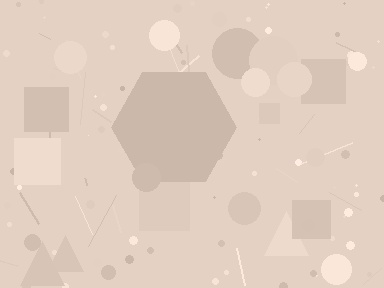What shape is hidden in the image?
A hexagon is hidden in the image.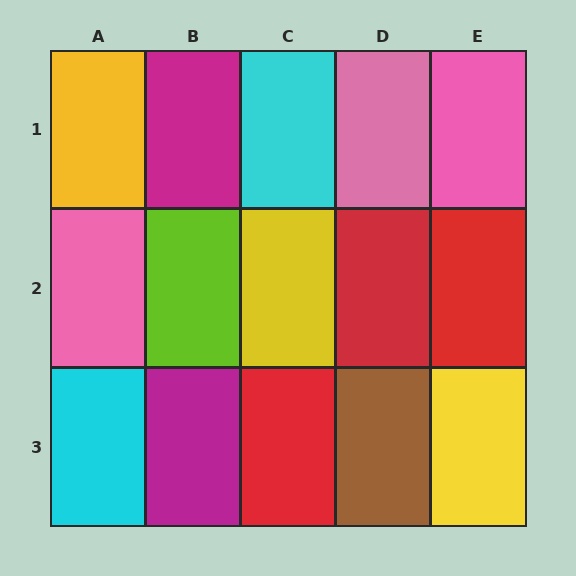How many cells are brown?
1 cell is brown.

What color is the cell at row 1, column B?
Magenta.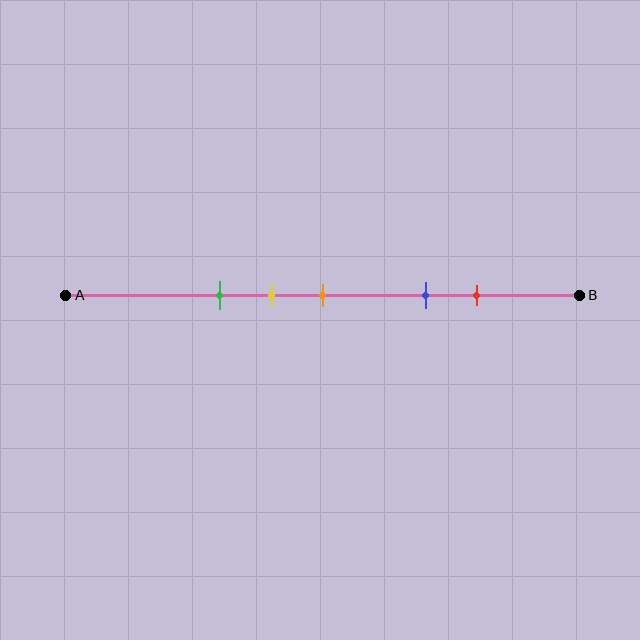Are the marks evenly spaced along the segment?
No, the marks are not evenly spaced.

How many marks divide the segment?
There are 5 marks dividing the segment.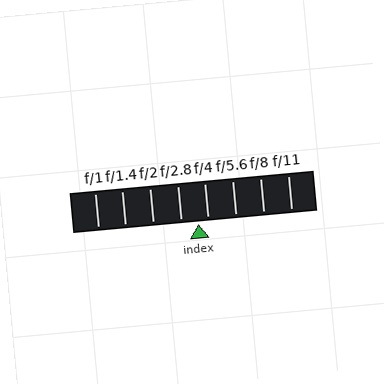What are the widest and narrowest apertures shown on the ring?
The widest aperture shown is f/1 and the narrowest is f/11.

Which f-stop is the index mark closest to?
The index mark is closest to f/4.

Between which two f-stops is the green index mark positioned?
The index mark is between f/2.8 and f/4.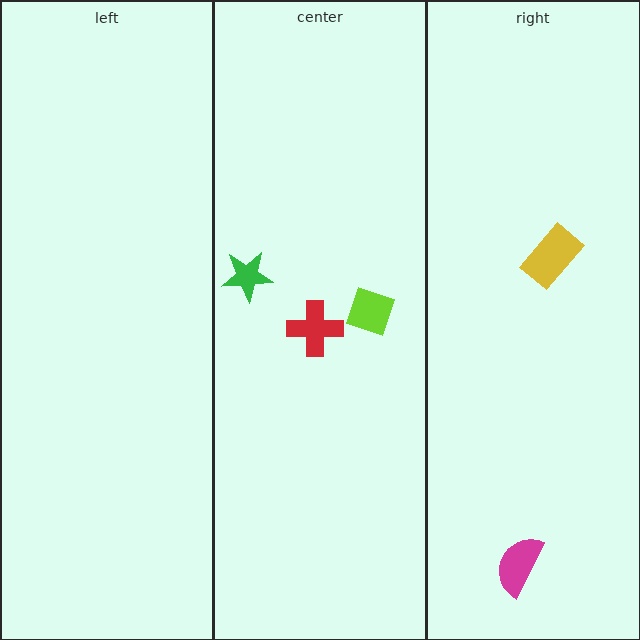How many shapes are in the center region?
3.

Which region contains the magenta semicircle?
The right region.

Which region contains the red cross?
The center region.